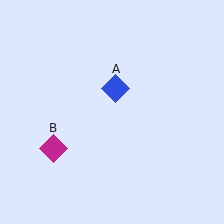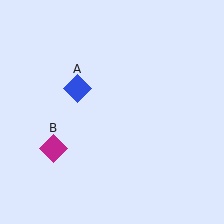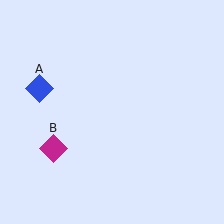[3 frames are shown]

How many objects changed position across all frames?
1 object changed position: blue diamond (object A).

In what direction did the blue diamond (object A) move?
The blue diamond (object A) moved left.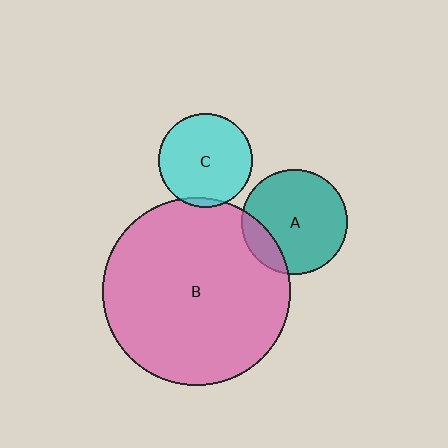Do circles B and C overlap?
Yes.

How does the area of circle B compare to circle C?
Approximately 4.0 times.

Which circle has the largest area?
Circle B (pink).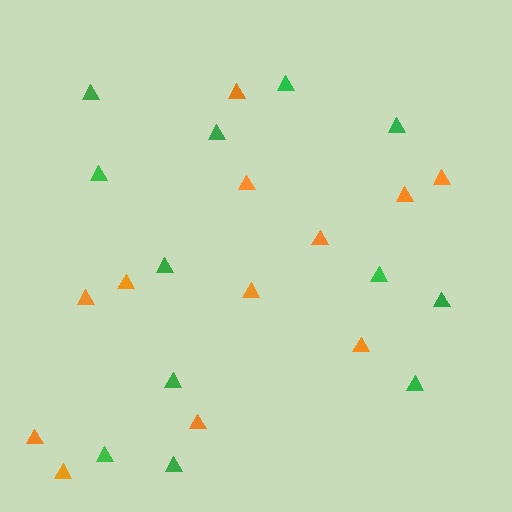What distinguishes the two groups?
There are 2 groups: one group of orange triangles (12) and one group of green triangles (12).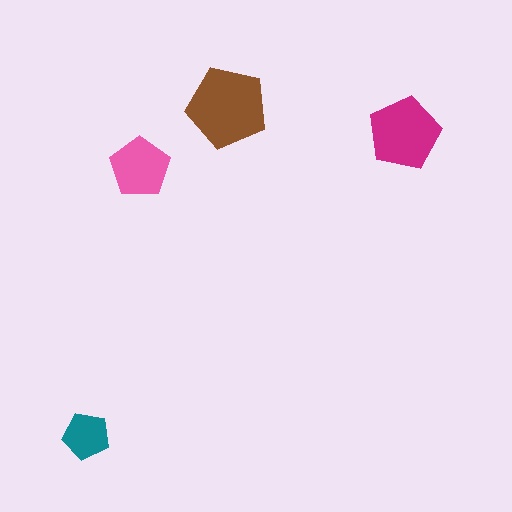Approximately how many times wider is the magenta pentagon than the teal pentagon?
About 1.5 times wider.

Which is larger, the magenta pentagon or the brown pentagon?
The brown one.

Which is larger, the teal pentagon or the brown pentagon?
The brown one.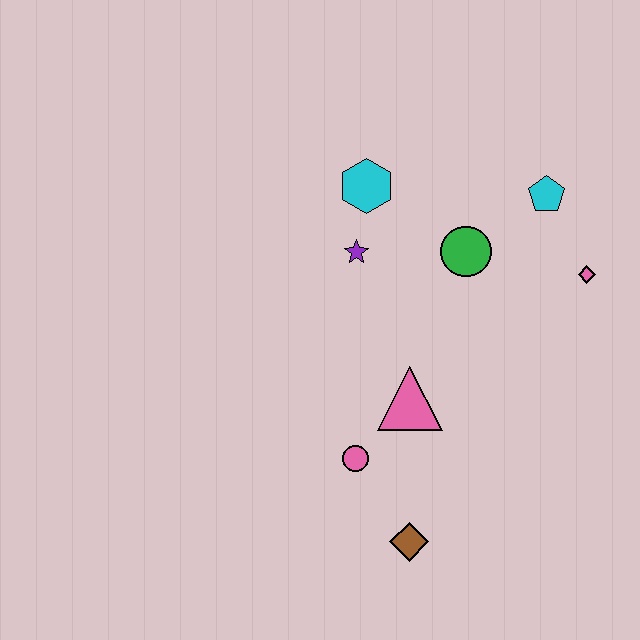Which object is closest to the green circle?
The cyan pentagon is closest to the green circle.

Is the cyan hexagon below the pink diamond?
No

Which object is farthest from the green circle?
The brown diamond is farthest from the green circle.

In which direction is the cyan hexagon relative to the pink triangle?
The cyan hexagon is above the pink triangle.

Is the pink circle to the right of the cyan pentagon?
No